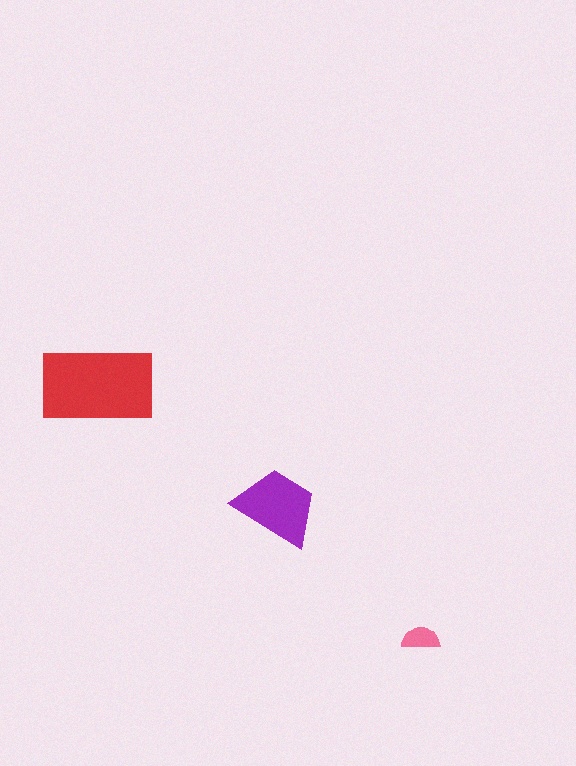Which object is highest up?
The red rectangle is topmost.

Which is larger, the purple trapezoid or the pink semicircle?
The purple trapezoid.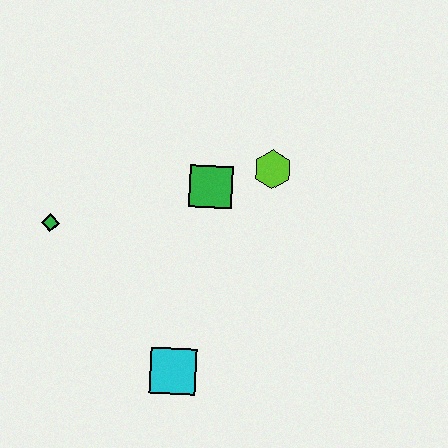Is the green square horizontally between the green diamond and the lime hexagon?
Yes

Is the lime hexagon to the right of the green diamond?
Yes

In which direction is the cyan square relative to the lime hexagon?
The cyan square is below the lime hexagon.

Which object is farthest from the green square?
The cyan square is farthest from the green square.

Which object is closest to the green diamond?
The green square is closest to the green diamond.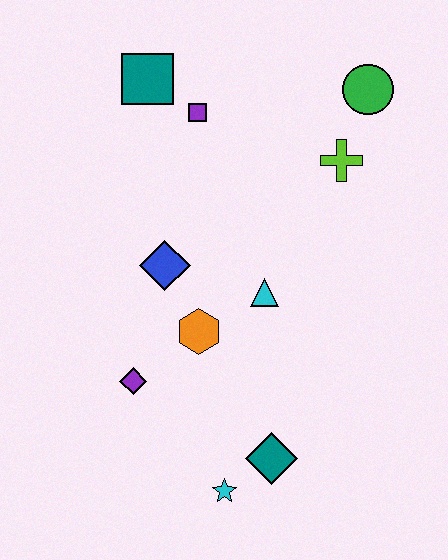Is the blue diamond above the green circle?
No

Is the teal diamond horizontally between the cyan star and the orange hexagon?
No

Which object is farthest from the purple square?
The cyan star is farthest from the purple square.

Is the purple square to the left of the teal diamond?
Yes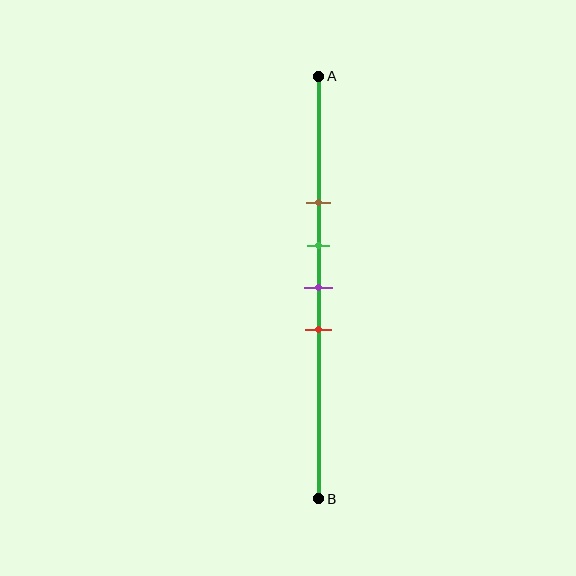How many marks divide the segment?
There are 4 marks dividing the segment.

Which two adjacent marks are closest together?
The green and purple marks are the closest adjacent pair.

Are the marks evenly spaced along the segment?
Yes, the marks are approximately evenly spaced.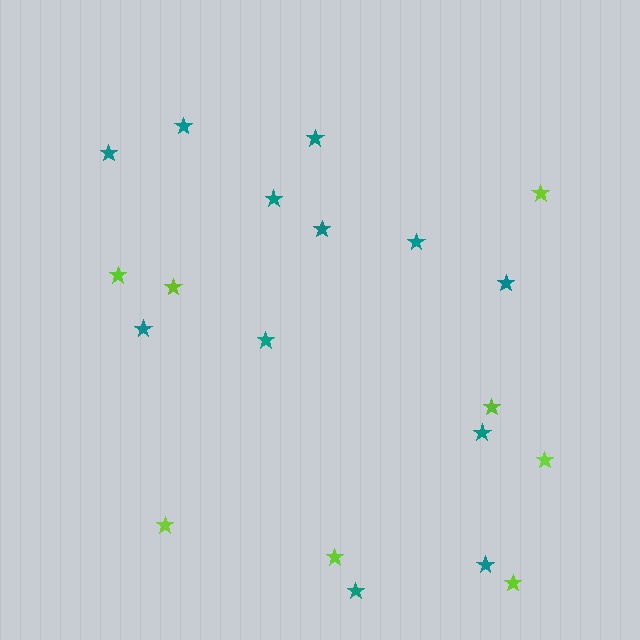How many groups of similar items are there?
There are 2 groups: one group of lime stars (8) and one group of teal stars (12).